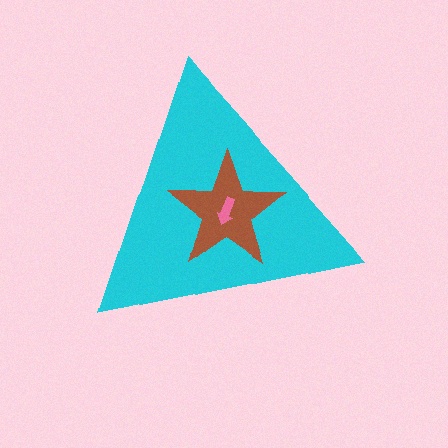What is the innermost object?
The pink arrow.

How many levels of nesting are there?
3.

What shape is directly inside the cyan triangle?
The brown star.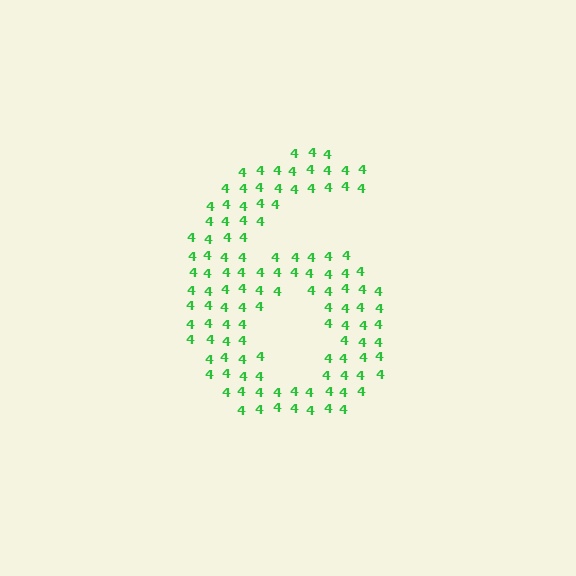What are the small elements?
The small elements are digit 4's.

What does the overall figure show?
The overall figure shows the digit 6.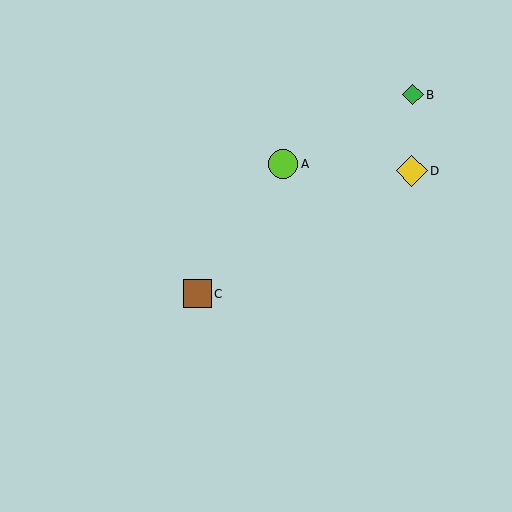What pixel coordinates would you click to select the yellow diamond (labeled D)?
Click at (412, 171) to select the yellow diamond D.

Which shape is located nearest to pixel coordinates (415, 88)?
The green diamond (labeled B) at (413, 95) is nearest to that location.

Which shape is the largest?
The yellow diamond (labeled D) is the largest.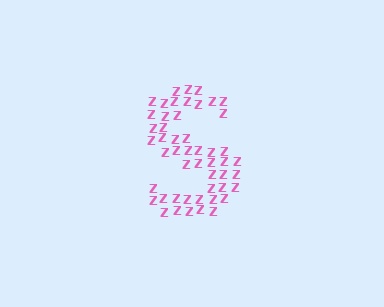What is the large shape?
The large shape is the letter S.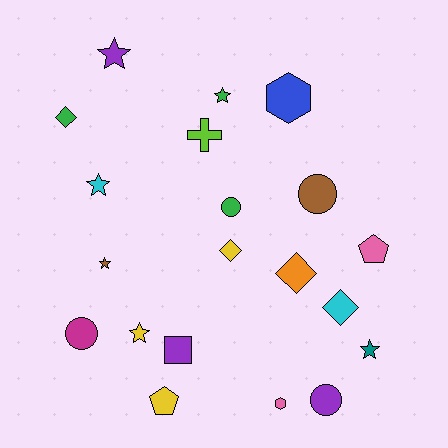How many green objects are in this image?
There are 3 green objects.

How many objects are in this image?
There are 20 objects.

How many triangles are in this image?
There are no triangles.